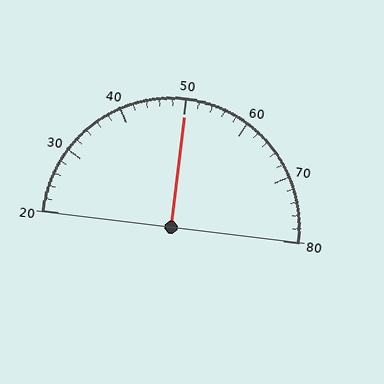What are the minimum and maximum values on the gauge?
The gauge ranges from 20 to 80.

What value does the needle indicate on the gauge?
The needle indicates approximately 50.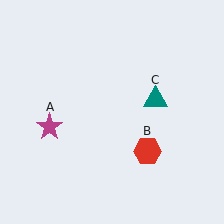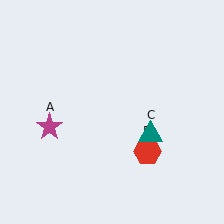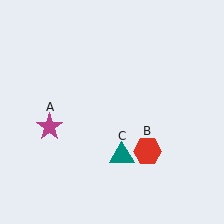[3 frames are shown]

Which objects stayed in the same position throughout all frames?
Magenta star (object A) and red hexagon (object B) remained stationary.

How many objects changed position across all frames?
1 object changed position: teal triangle (object C).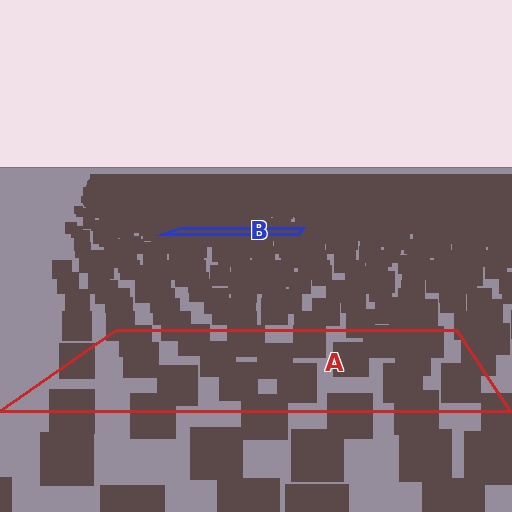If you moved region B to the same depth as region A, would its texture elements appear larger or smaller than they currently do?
They would appear larger. At a closer depth, the same texture elements are projected at a bigger on-screen size.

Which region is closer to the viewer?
Region A is closer. The texture elements there are larger and more spread out.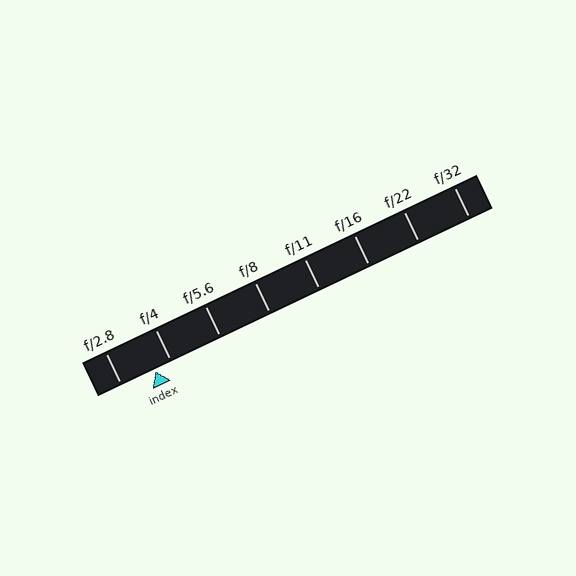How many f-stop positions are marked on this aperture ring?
There are 8 f-stop positions marked.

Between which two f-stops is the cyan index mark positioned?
The index mark is between f/2.8 and f/4.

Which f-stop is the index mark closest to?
The index mark is closest to f/4.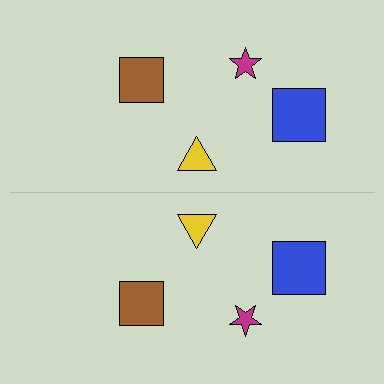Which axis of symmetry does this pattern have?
The pattern has a horizontal axis of symmetry running through the center of the image.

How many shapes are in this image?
There are 8 shapes in this image.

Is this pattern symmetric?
Yes, this pattern has bilateral (reflection) symmetry.